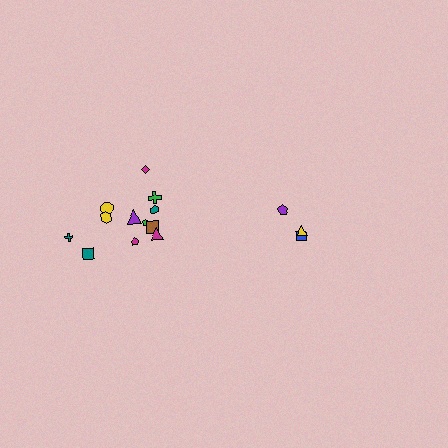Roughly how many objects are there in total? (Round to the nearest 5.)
Roughly 15 objects in total.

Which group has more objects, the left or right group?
The left group.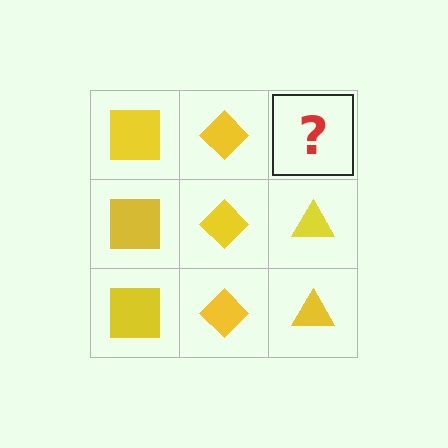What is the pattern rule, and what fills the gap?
The rule is that each column has a consistent shape. The gap should be filled with a yellow triangle.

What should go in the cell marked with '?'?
The missing cell should contain a yellow triangle.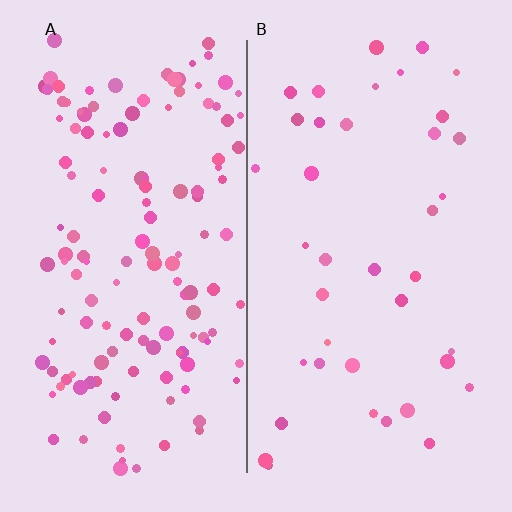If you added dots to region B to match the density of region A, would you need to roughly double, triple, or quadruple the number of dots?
Approximately quadruple.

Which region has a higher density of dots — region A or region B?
A (the left).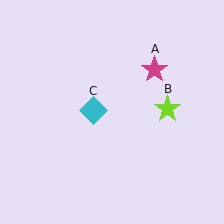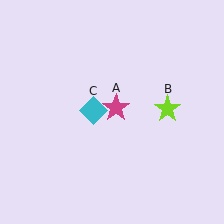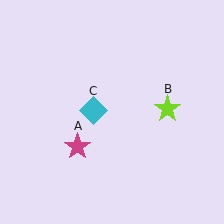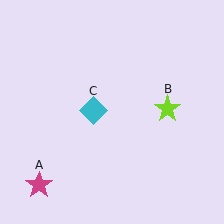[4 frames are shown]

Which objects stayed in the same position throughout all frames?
Lime star (object B) and cyan diamond (object C) remained stationary.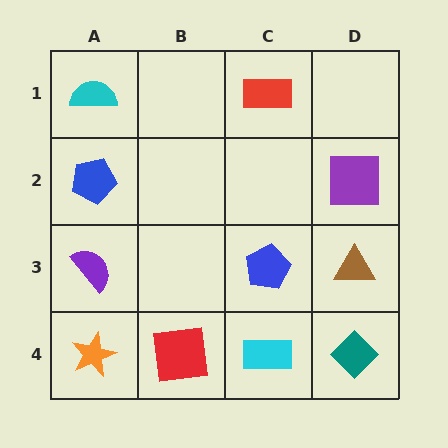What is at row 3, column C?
A blue pentagon.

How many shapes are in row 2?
2 shapes.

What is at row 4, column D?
A teal diamond.